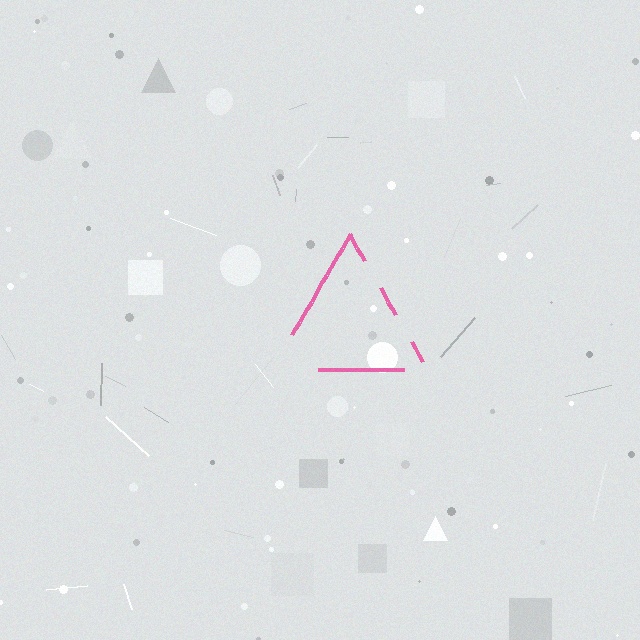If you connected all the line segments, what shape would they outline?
They would outline a triangle.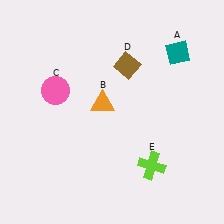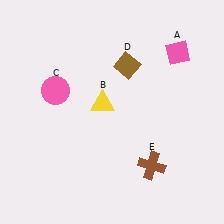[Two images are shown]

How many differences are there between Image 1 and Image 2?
There are 3 differences between the two images.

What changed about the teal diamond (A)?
In Image 1, A is teal. In Image 2, it changed to pink.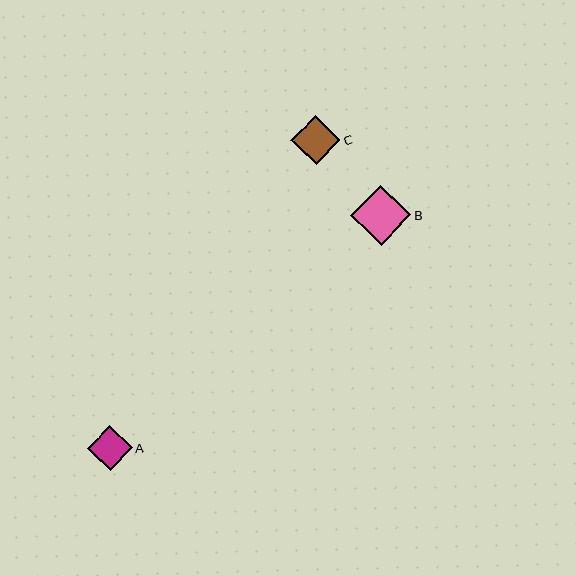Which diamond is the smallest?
Diamond A is the smallest with a size of approximately 45 pixels.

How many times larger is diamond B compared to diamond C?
Diamond B is approximately 1.2 times the size of diamond C.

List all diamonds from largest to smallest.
From largest to smallest: B, C, A.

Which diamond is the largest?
Diamond B is the largest with a size of approximately 60 pixels.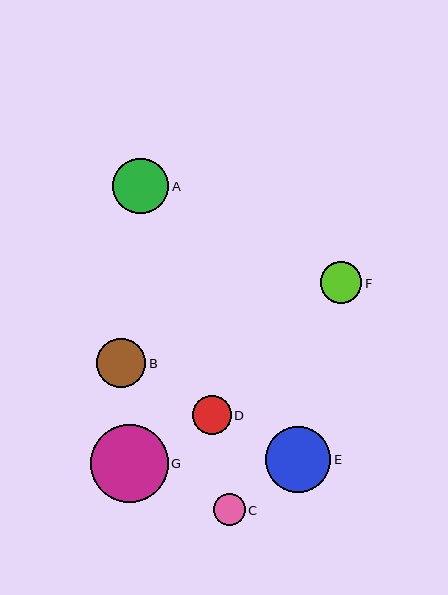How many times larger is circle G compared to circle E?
Circle G is approximately 1.2 times the size of circle E.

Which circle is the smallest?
Circle C is the smallest with a size of approximately 32 pixels.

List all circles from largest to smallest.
From largest to smallest: G, E, A, B, F, D, C.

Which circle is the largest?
Circle G is the largest with a size of approximately 78 pixels.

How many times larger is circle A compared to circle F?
Circle A is approximately 1.3 times the size of circle F.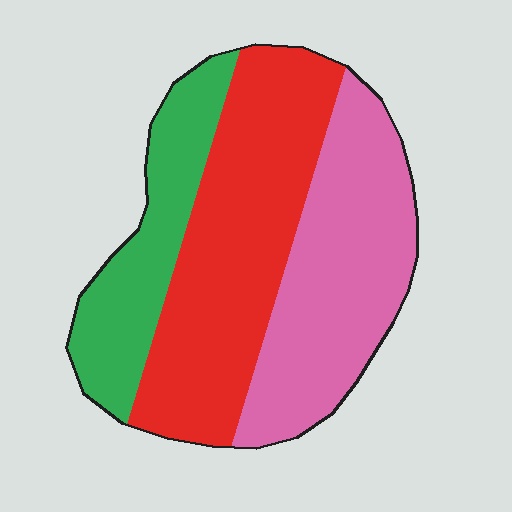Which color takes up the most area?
Red, at roughly 40%.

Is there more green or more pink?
Pink.